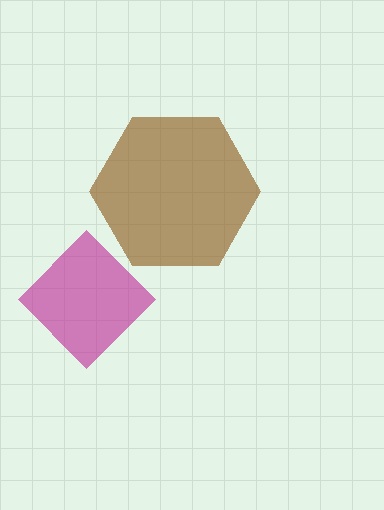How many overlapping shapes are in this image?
There are 2 overlapping shapes in the image.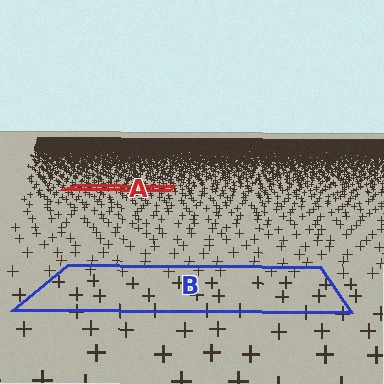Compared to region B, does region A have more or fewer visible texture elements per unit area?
Region A has more texture elements per unit area — they are packed more densely because it is farther away.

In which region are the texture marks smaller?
The texture marks are smaller in region A, because it is farther away.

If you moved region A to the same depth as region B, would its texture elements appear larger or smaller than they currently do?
They would appear larger. At a closer depth, the same texture elements are projected at a bigger on-screen size.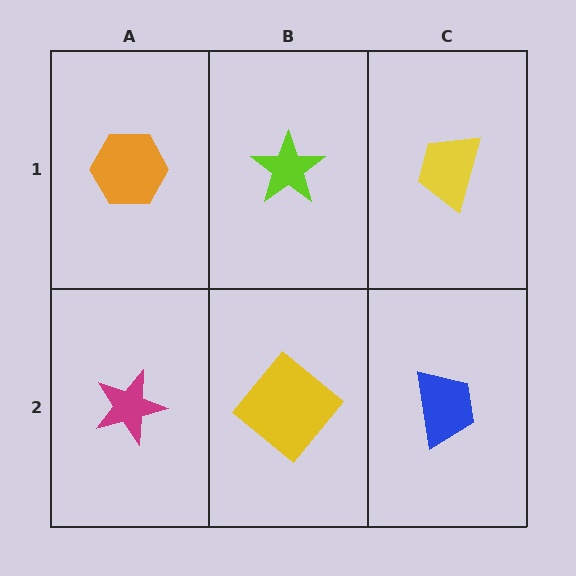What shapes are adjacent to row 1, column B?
A yellow diamond (row 2, column B), an orange hexagon (row 1, column A), a yellow trapezoid (row 1, column C).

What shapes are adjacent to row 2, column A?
An orange hexagon (row 1, column A), a yellow diamond (row 2, column B).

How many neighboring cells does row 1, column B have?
3.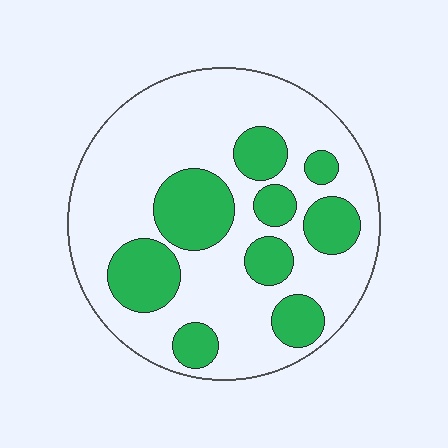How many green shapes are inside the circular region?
9.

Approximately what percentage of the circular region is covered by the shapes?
Approximately 30%.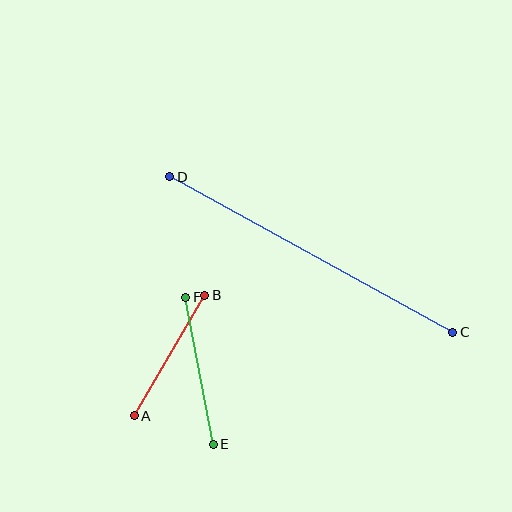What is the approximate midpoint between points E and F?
The midpoint is at approximately (200, 371) pixels.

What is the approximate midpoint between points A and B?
The midpoint is at approximately (169, 356) pixels.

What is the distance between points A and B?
The distance is approximately 139 pixels.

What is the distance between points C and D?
The distance is approximately 323 pixels.